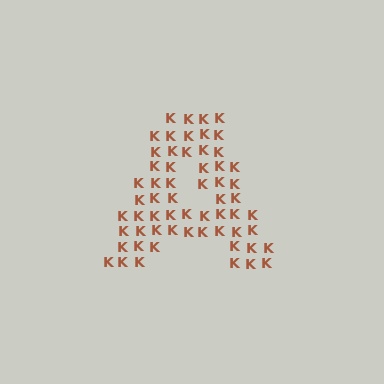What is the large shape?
The large shape is the letter A.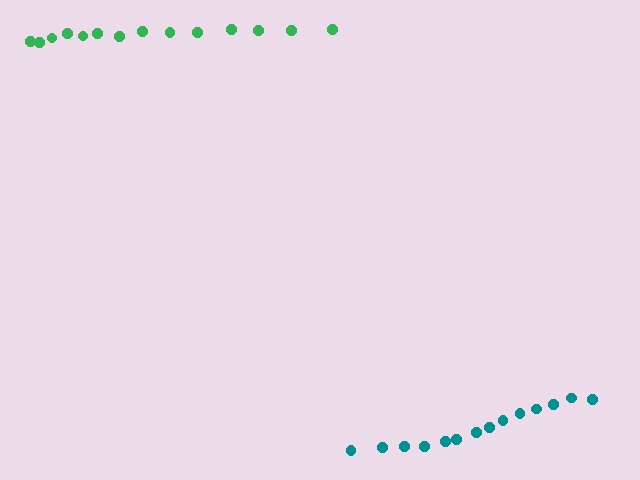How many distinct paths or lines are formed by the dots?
There are 2 distinct paths.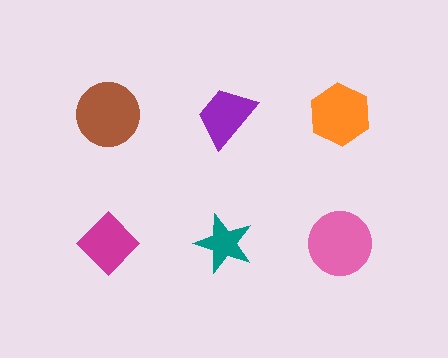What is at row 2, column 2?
A teal star.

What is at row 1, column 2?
A purple trapezoid.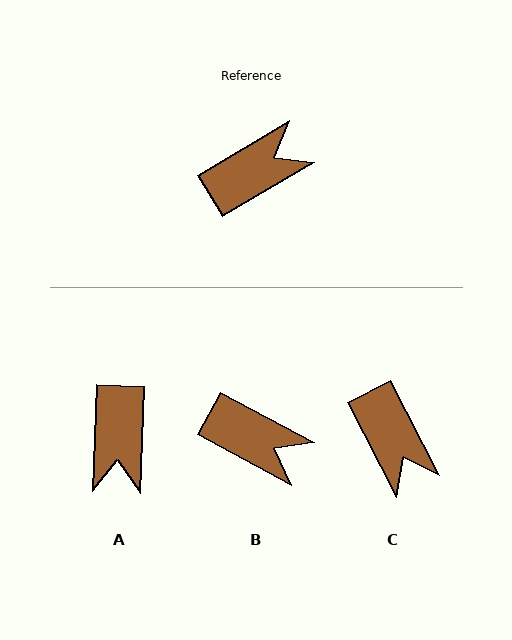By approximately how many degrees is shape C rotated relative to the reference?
Approximately 93 degrees clockwise.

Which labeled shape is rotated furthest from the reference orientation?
A, about 123 degrees away.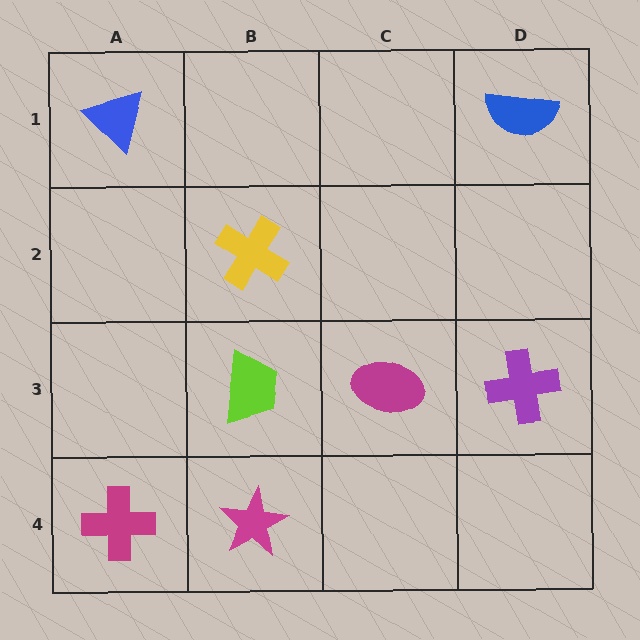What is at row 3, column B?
A lime trapezoid.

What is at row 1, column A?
A blue triangle.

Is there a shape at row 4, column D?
No, that cell is empty.